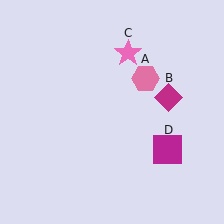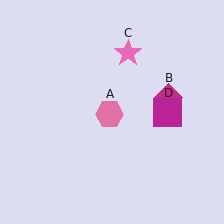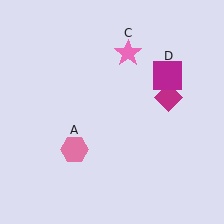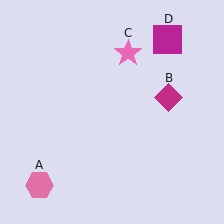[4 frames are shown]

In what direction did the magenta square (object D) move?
The magenta square (object D) moved up.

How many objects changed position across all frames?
2 objects changed position: pink hexagon (object A), magenta square (object D).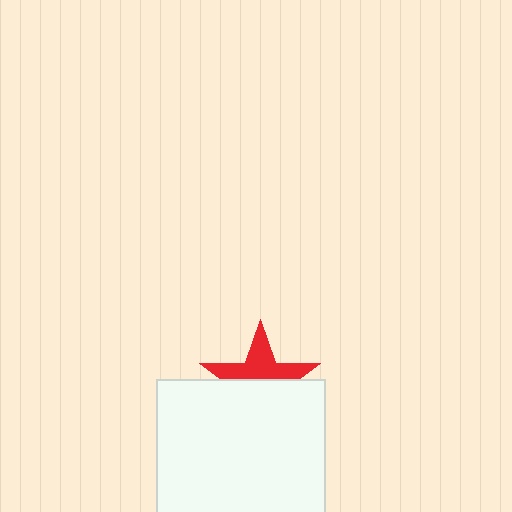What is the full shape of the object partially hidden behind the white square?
The partially hidden object is a red star.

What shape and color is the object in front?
The object in front is a white square.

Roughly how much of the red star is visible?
About half of it is visible (roughly 48%).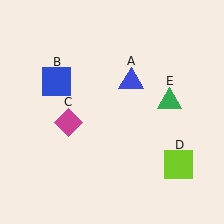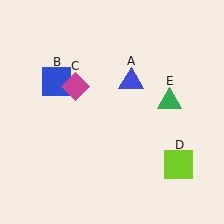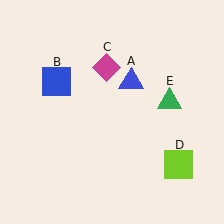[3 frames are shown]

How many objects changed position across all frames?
1 object changed position: magenta diamond (object C).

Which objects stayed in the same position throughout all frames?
Blue triangle (object A) and blue square (object B) and lime square (object D) and green triangle (object E) remained stationary.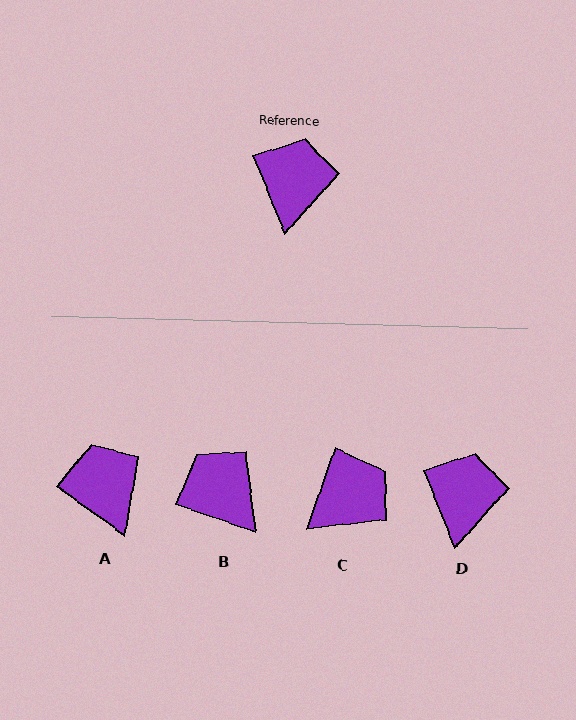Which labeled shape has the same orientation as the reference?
D.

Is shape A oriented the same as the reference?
No, it is off by about 32 degrees.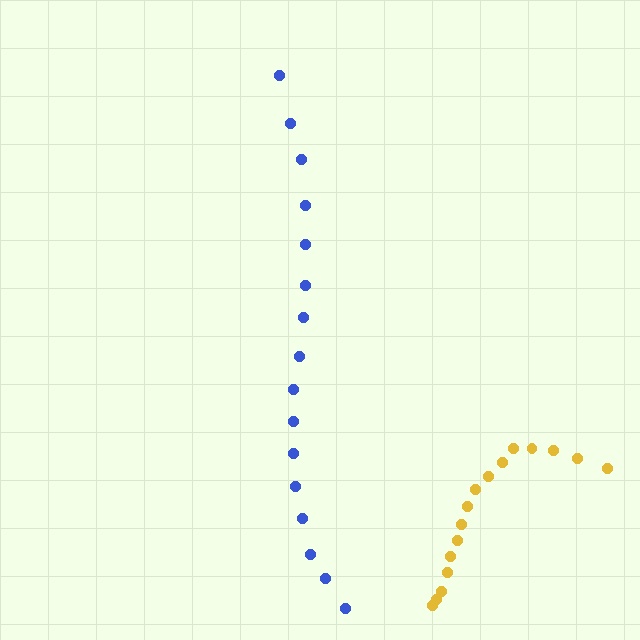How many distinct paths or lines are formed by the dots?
There are 2 distinct paths.